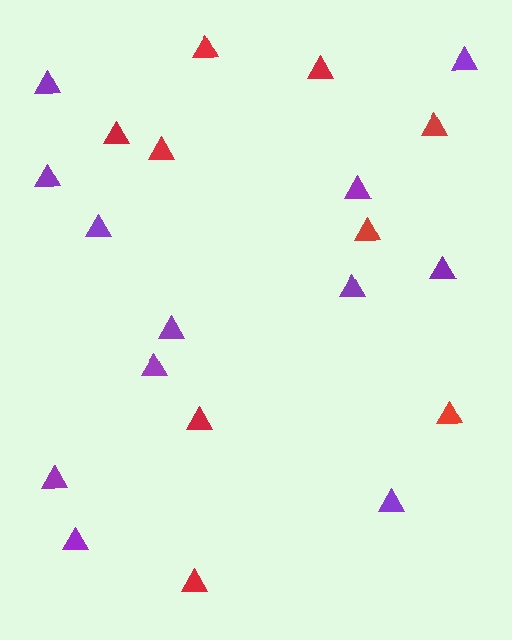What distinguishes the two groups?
There are 2 groups: one group of red triangles (9) and one group of purple triangles (12).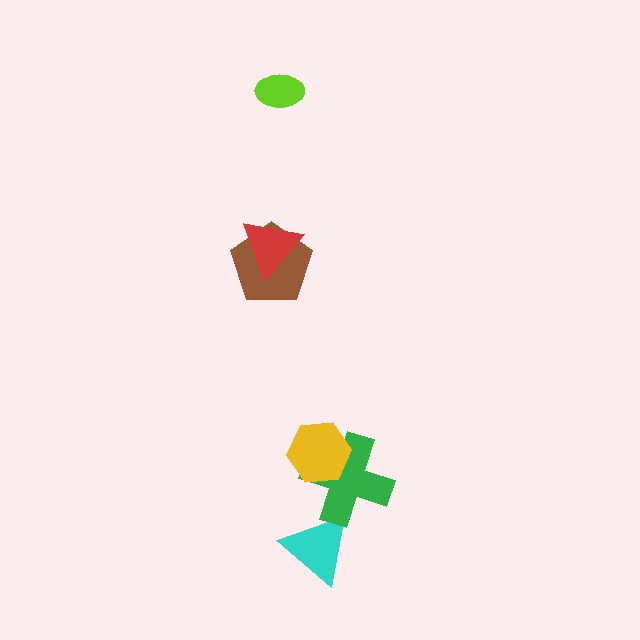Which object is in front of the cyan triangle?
The green cross is in front of the cyan triangle.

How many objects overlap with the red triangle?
1 object overlaps with the red triangle.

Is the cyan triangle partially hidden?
Yes, it is partially covered by another shape.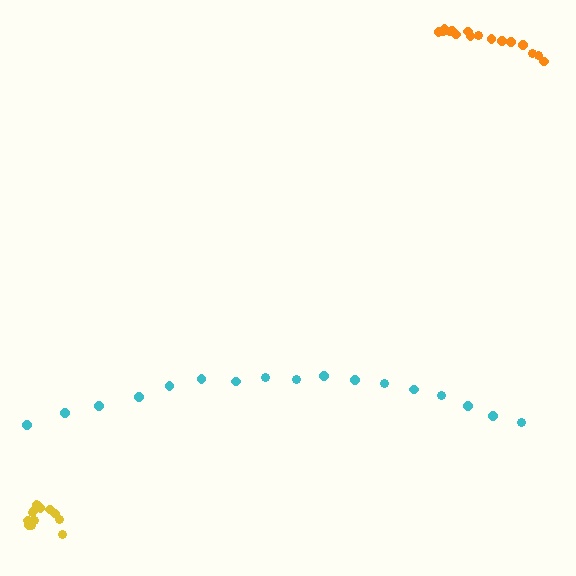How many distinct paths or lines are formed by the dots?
There are 3 distinct paths.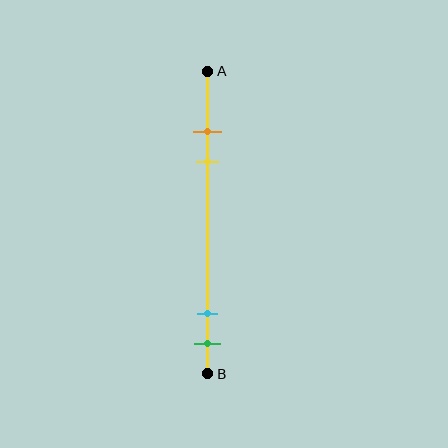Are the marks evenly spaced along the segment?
No, the marks are not evenly spaced.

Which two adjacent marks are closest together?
The orange and yellow marks are the closest adjacent pair.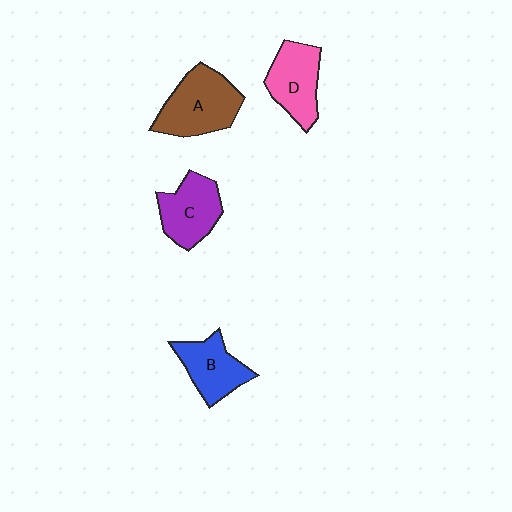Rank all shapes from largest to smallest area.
From largest to smallest: A (brown), C (purple), D (pink), B (blue).